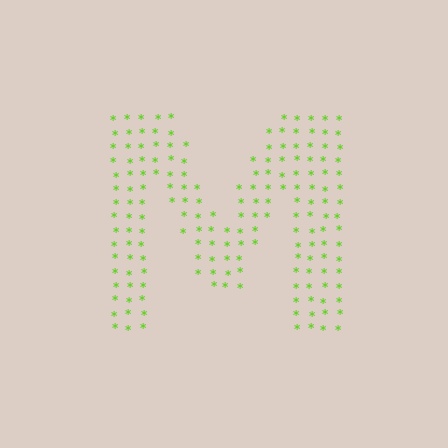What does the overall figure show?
The overall figure shows the letter M.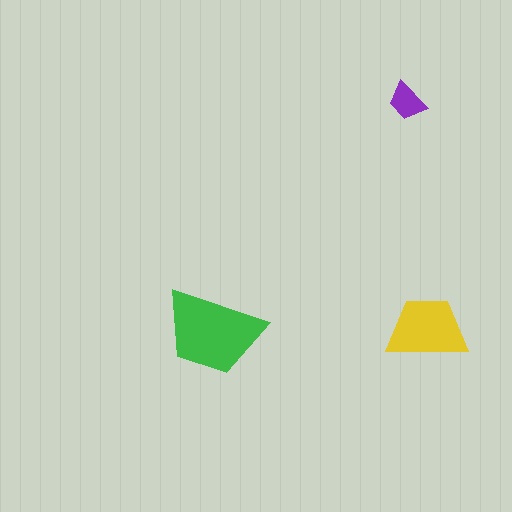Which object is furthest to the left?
The green trapezoid is leftmost.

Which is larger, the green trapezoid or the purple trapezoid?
The green one.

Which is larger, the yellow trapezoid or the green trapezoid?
The green one.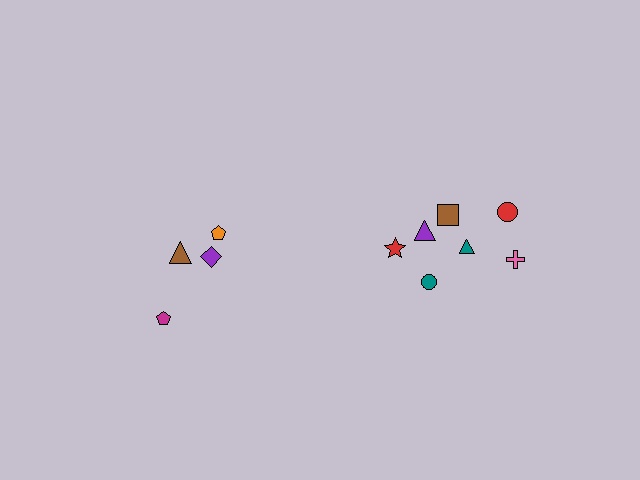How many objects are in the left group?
There are 4 objects.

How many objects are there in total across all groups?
There are 11 objects.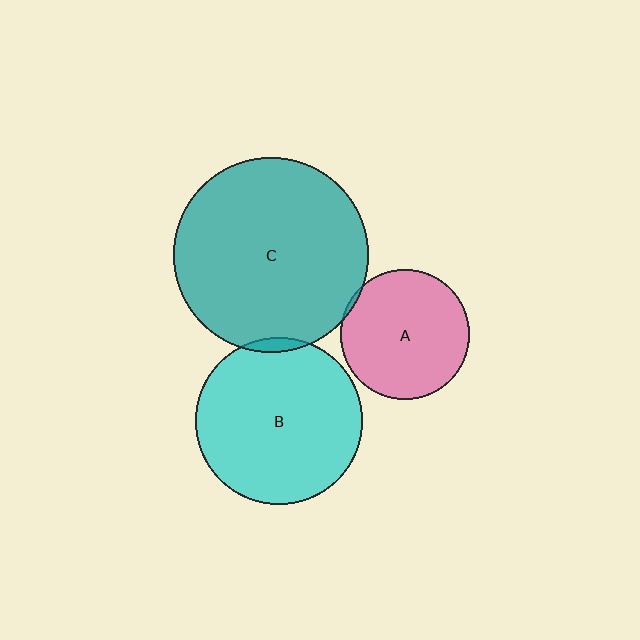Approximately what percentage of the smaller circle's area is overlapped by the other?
Approximately 5%.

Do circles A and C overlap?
Yes.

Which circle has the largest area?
Circle C (teal).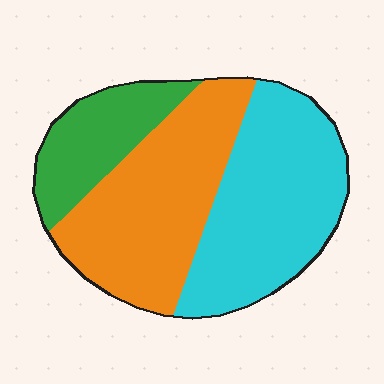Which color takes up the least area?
Green, at roughly 20%.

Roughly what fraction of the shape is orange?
Orange takes up about two fifths (2/5) of the shape.